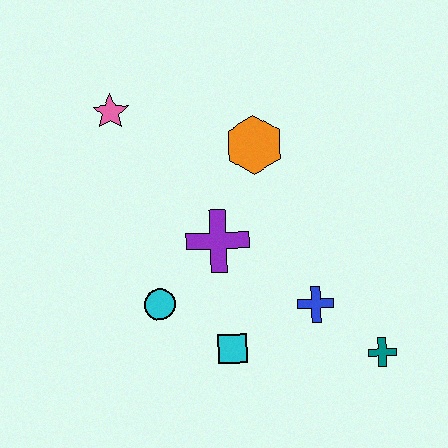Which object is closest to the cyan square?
The cyan circle is closest to the cyan square.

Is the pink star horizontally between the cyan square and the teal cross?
No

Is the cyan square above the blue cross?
No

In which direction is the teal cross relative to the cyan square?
The teal cross is to the right of the cyan square.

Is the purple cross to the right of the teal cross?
No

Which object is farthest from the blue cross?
The pink star is farthest from the blue cross.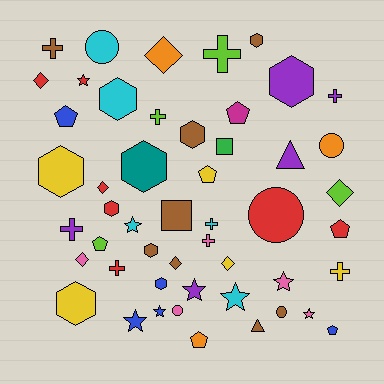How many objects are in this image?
There are 50 objects.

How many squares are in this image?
There are 2 squares.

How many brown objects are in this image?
There are 8 brown objects.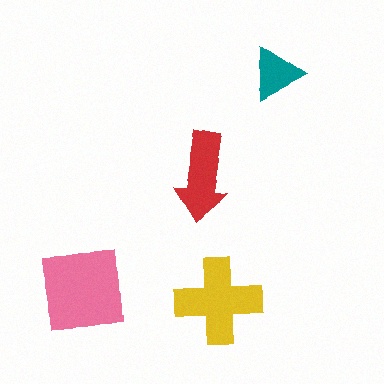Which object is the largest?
The pink square.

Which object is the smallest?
The teal triangle.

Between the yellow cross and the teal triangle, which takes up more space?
The yellow cross.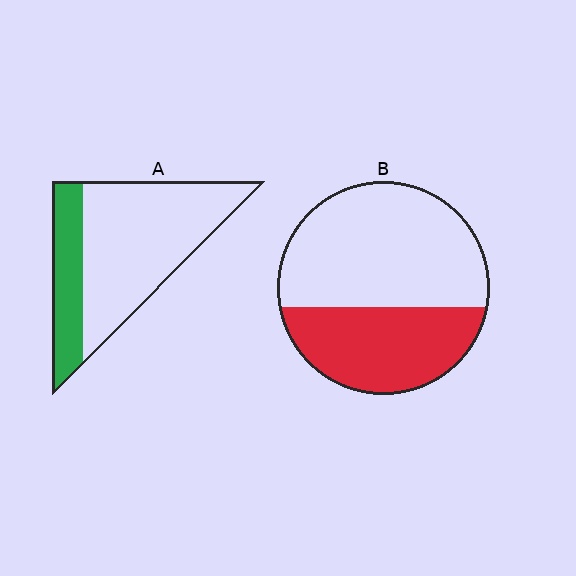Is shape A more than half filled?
No.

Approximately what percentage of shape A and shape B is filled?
A is approximately 25% and B is approximately 40%.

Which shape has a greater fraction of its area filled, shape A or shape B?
Shape B.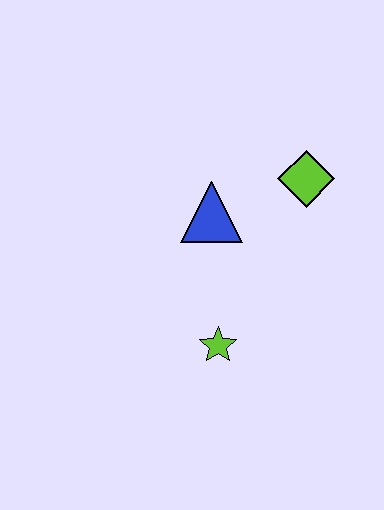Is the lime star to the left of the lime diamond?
Yes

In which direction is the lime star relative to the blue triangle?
The lime star is below the blue triangle.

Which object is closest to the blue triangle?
The lime diamond is closest to the blue triangle.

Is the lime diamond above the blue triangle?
Yes